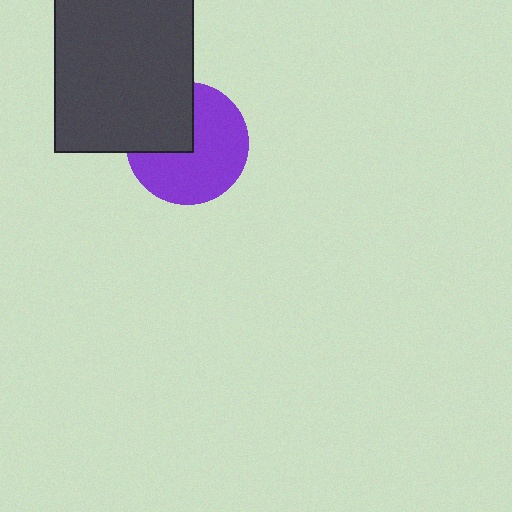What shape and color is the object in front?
The object in front is a dark gray rectangle.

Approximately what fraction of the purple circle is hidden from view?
Roughly 34% of the purple circle is hidden behind the dark gray rectangle.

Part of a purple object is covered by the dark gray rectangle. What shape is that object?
It is a circle.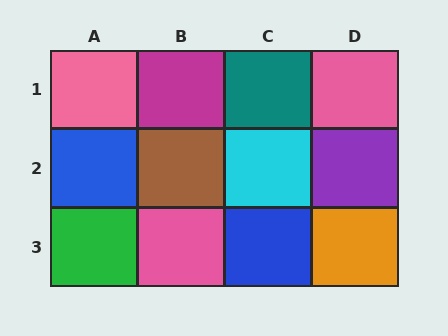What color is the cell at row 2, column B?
Brown.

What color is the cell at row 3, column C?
Blue.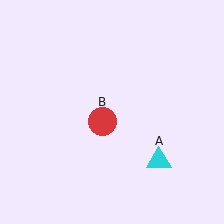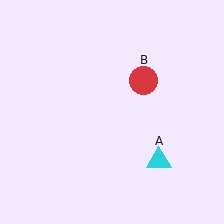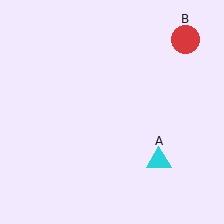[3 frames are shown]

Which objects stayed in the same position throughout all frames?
Cyan triangle (object A) remained stationary.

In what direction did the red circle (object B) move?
The red circle (object B) moved up and to the right.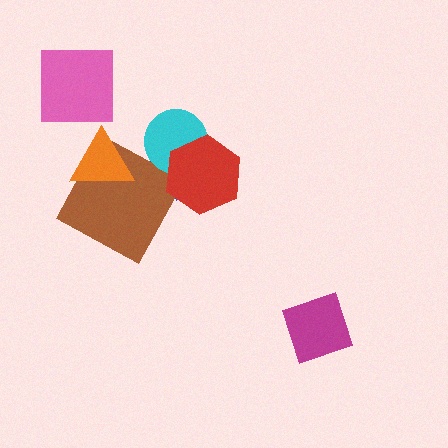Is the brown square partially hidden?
Yes, it is partially covered by another shape.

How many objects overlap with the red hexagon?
2 objects overlap with the red hexagon.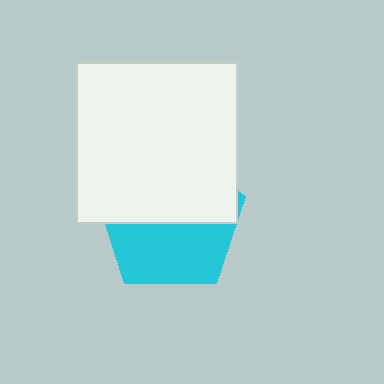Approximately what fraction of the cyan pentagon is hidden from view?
Roughly 53% of the cyan pentagon is hidden behind the white square.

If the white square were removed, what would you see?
You would see the complete cyan pentagon.